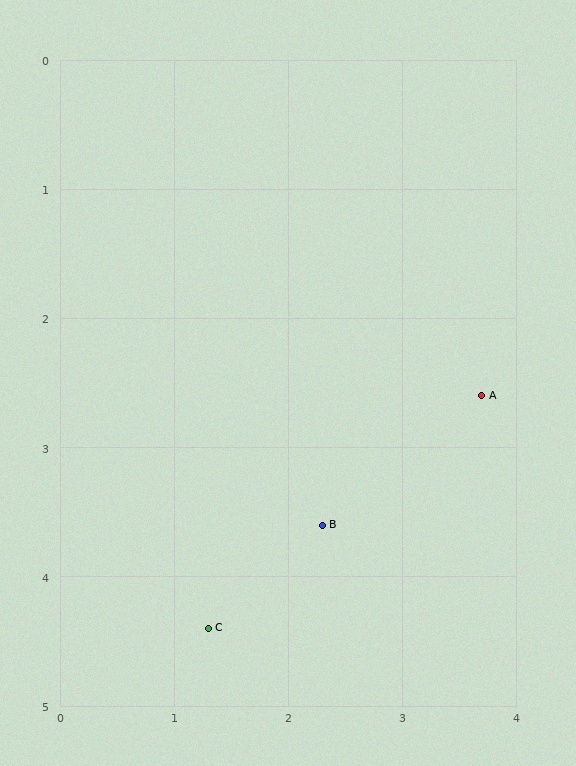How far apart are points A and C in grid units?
Points A and C are about 3.0 grid units apart.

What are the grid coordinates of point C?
Point C is at approximately (1.3, 4.4).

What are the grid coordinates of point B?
Point B is at approximately (2.3, 3.6).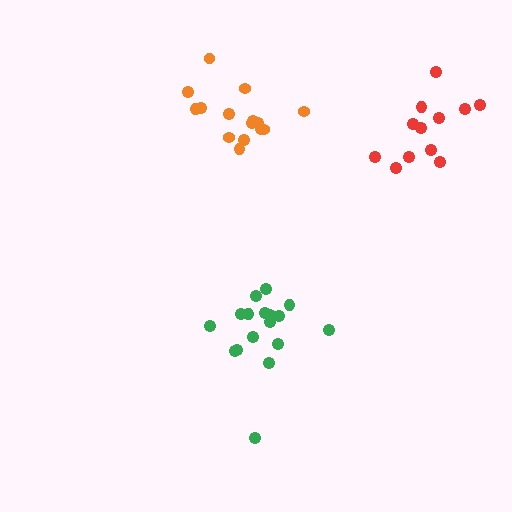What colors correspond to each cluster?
The clusters are colored: green, orange, red.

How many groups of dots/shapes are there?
There are 3 groups.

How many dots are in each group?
Group 1: 17 dots, Group 2: 15 dots, Group 3: 12 dots (44 total).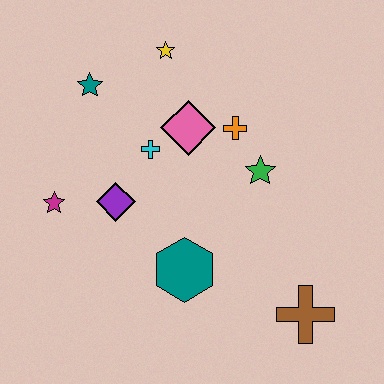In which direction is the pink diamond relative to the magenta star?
The pink diamond is to the right of the magenta star.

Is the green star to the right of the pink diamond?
Yes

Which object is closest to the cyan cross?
The pink diamond is closest to the cyan cross.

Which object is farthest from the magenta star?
The brown cross is farthest from the magenta star.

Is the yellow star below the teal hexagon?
No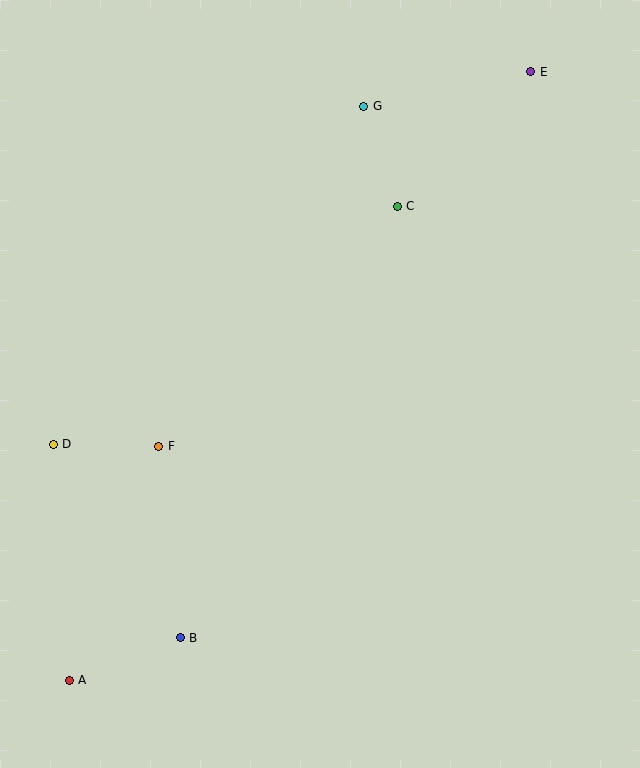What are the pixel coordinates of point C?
Point C is at (397, 206).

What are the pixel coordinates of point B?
Point B is at (180, 638).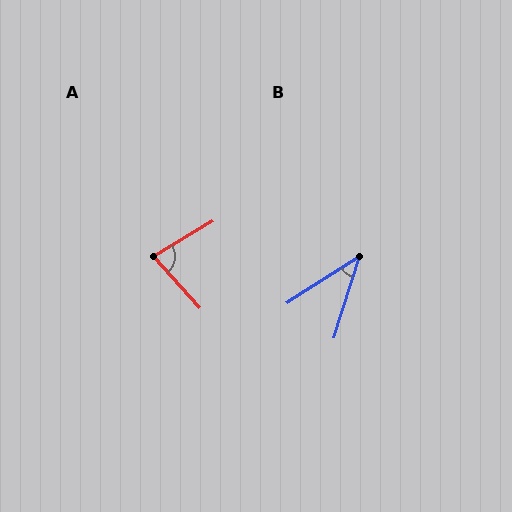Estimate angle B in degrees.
Approximately 40 degrees.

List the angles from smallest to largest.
B (40°), A (79°).